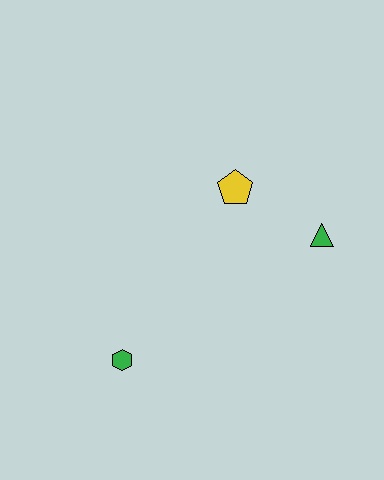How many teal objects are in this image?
There are no teal objects.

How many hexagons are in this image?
There is 1 hexagon.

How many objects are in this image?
There are 3 objects.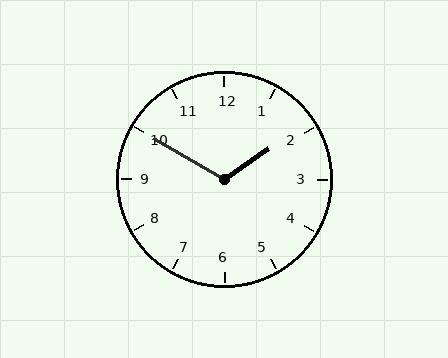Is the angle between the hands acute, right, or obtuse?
It is obtuse.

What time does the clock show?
1:50.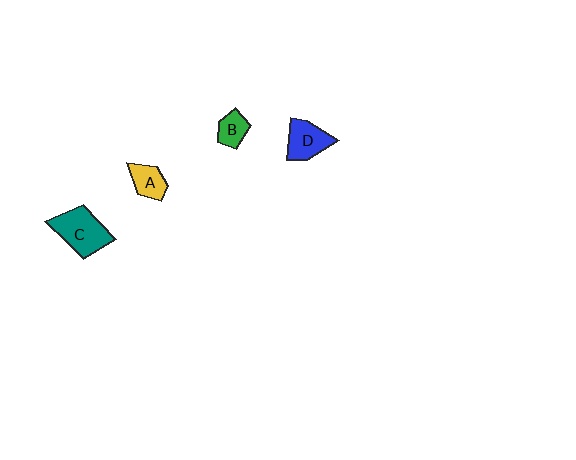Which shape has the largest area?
Shape C (teal).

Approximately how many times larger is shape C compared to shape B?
Approximately 2.2 times.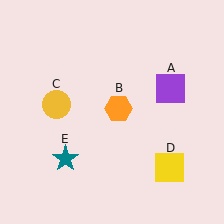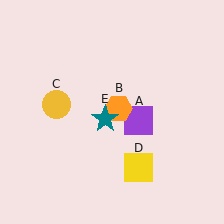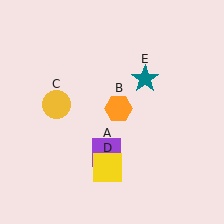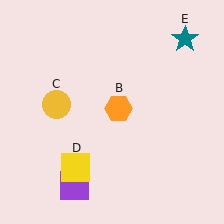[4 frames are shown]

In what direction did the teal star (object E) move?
The teal star (object E) moved up and to the right.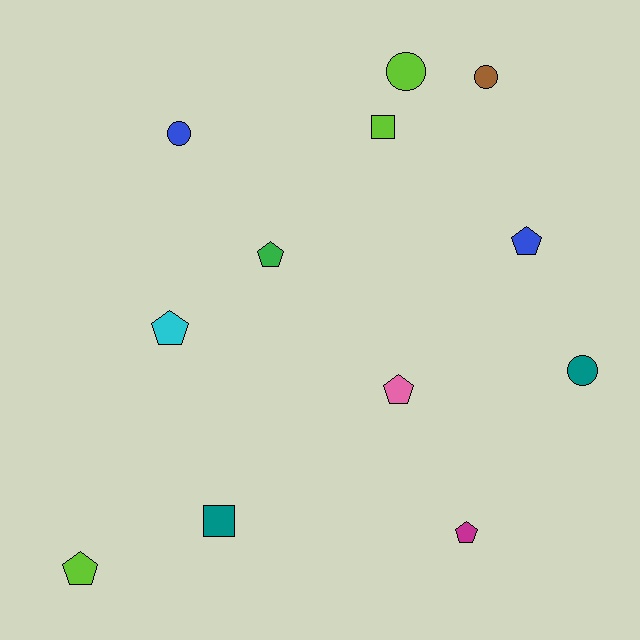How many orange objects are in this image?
There are no orange objects.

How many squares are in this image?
There are 2 squares.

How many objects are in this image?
There are 12 objects.